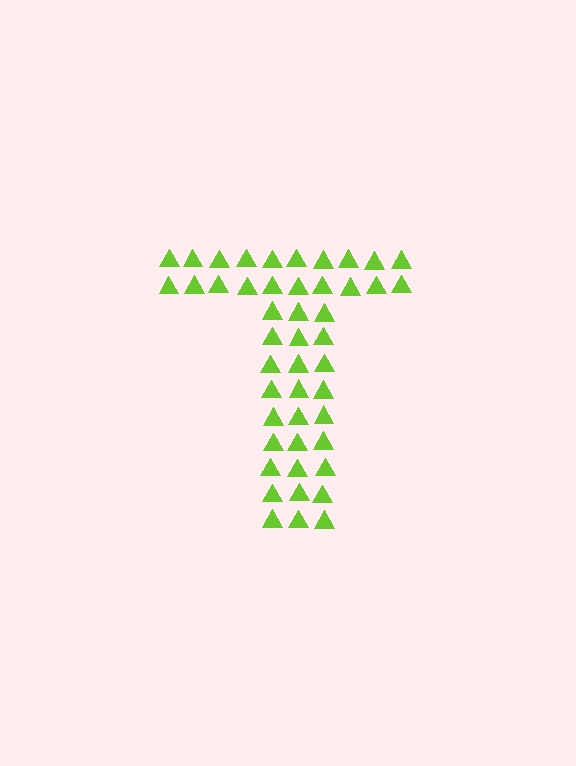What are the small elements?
The small elements are triangles.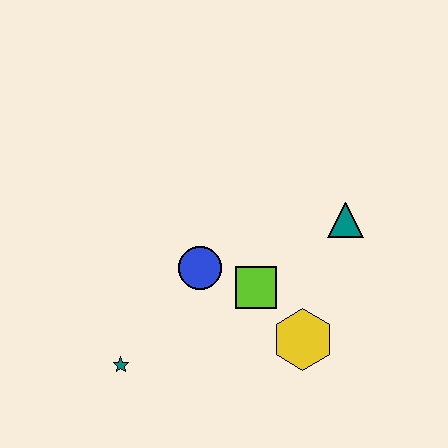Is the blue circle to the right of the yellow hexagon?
No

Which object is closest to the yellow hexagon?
The lime square is closest to the yellow hexagon.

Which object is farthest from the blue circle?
The teal triangle is farthest from the blue circle.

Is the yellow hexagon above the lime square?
No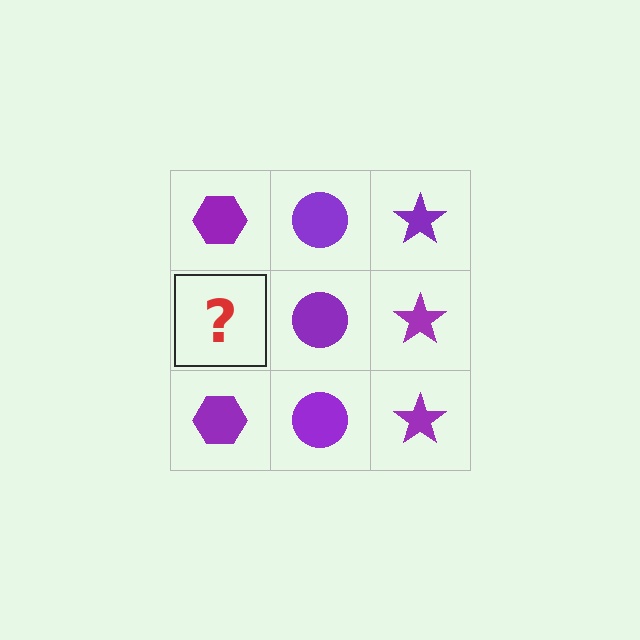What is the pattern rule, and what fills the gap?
The rule is that each column has a consistent shape. The gap should be filled with a purple hexagon.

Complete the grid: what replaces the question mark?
The question mark should be replaced with a purple hexagon.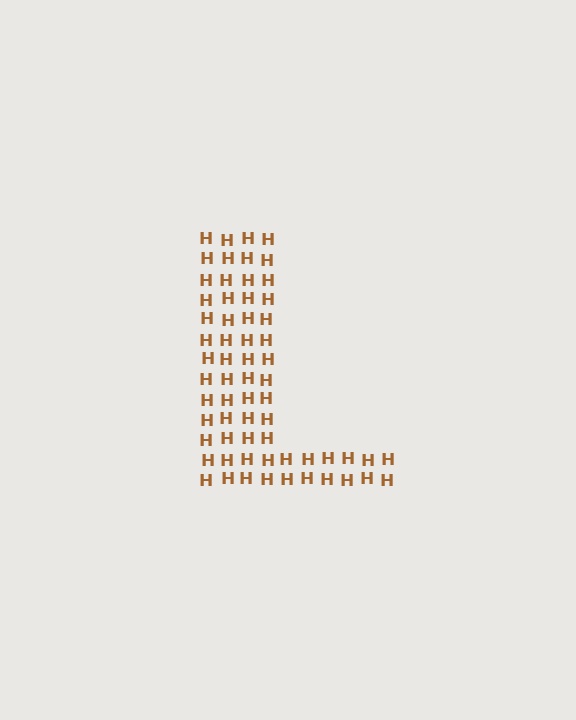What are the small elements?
The small elements are letter H's.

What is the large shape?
The large shape is the letter L.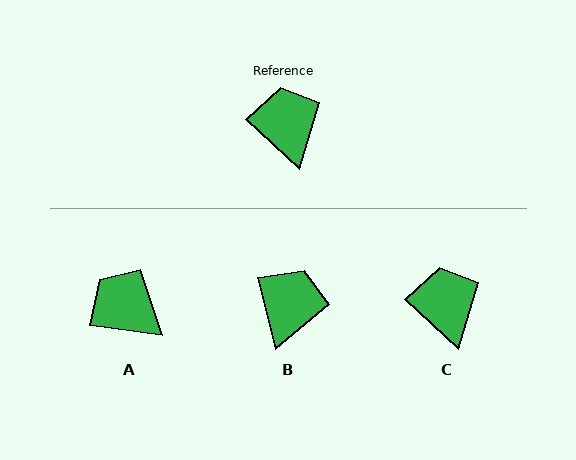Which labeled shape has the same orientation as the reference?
C.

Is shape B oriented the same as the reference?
No, it is off by about 33 degrees.